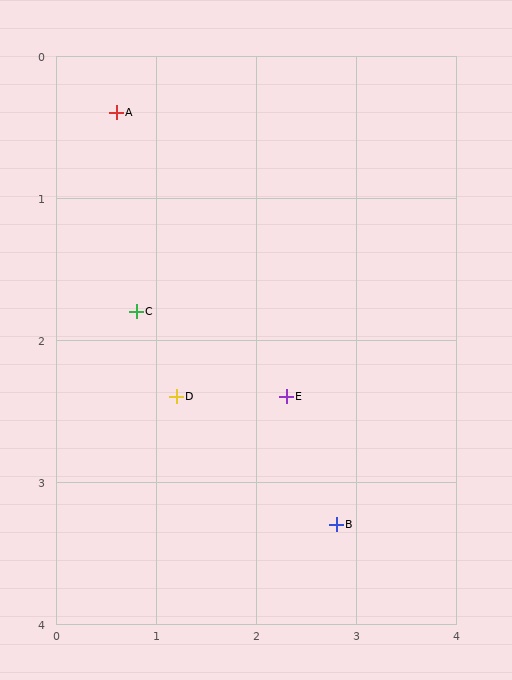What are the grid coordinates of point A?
Point A is at approximately (0.6, 0.4).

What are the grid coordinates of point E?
Point E is at approximately (2.3, 2.4).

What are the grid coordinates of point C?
Point C is at approximately (0.8, 1.8).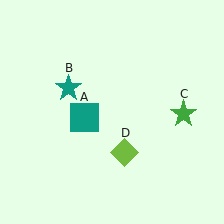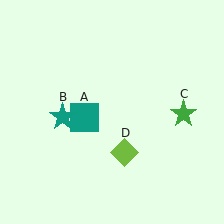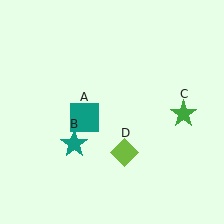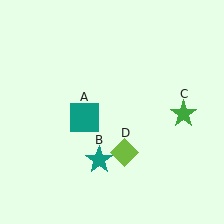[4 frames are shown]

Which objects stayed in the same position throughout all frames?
Teal square (object A) and green star (object C) and lime diamond (object D) remained stationary.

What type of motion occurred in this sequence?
The teal star (object B) rotated counterclockwise around the center of the scene.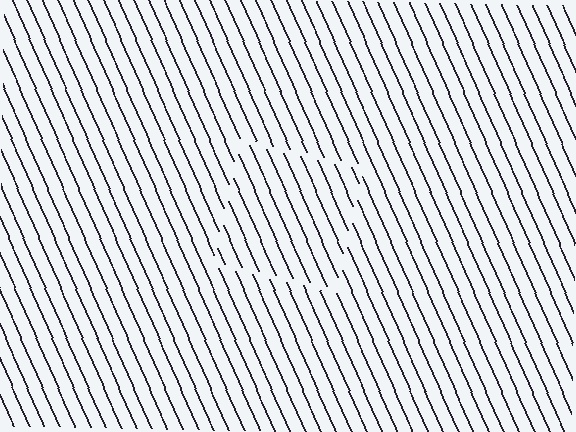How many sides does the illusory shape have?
4 sides — the line-ends trace a square.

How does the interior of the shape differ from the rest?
The interior of the shape contains the same grating, shifted by half a period — the contour is defined by the phase discontinuity where line-ends from the inner and outer gratings abut.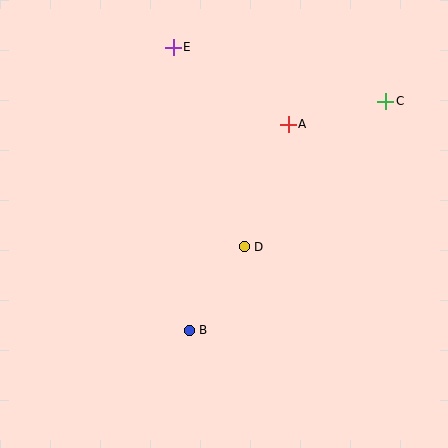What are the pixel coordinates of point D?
Point D is at (244, 247).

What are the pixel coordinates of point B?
Point B is at (189, 330).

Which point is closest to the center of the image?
Point D at (244, 247) is closest to the center.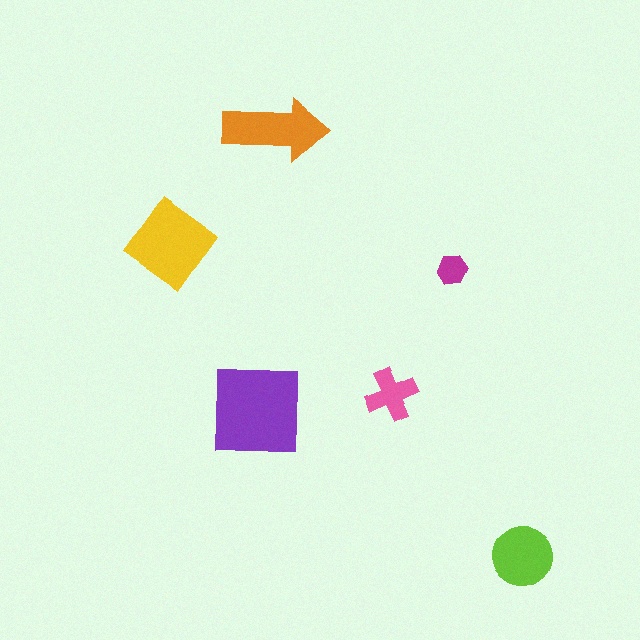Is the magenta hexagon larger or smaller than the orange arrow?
Smaller.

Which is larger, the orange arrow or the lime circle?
The orange arrow.